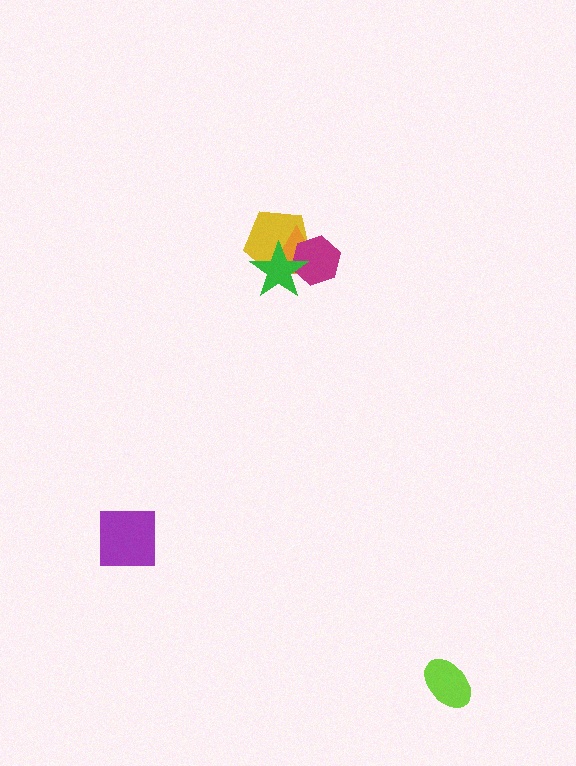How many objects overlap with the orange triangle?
3 objects overlap with the orange triangle.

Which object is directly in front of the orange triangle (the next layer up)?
The magenta hexagon is directly in front of the orange triangle.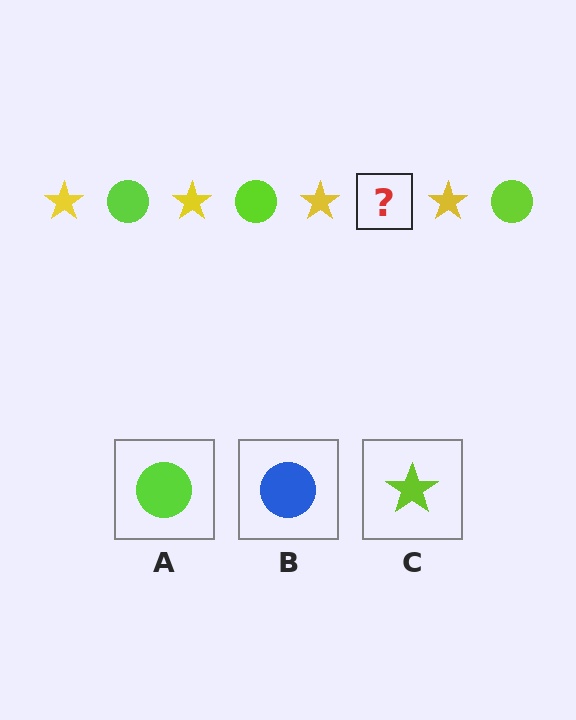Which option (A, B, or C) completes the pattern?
A.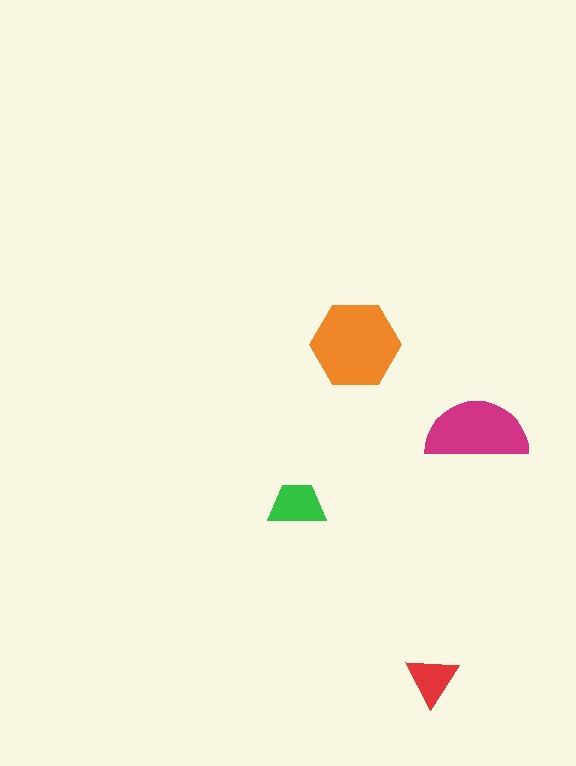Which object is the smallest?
The red triangle.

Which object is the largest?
The orange hexagon.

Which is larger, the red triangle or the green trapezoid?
The green trapezoid.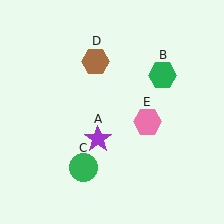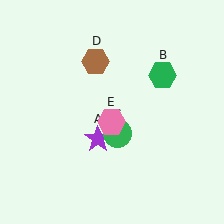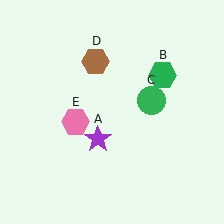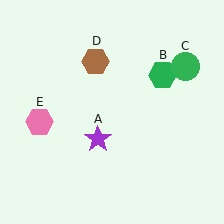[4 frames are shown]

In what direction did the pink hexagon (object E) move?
The pink hexagon (object E) moved left.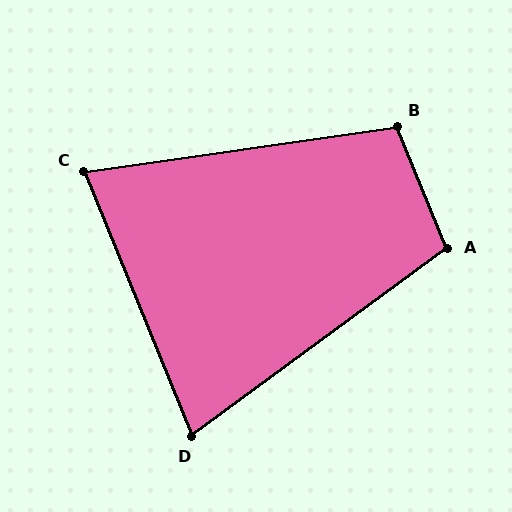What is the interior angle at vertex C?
Approximately 76 degrees (acute).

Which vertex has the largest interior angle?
B, at approximately 104 degrees.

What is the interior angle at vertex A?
Approximately 104 degrees (obtuse).